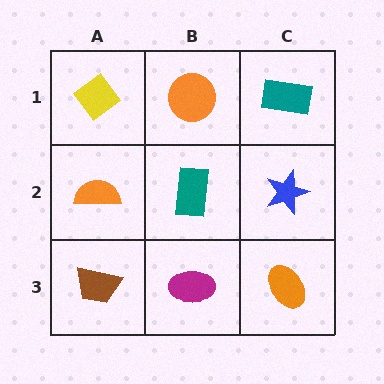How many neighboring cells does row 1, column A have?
2.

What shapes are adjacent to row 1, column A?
An orange semicircle (row 2, column A), an orange circle (row 1, column B).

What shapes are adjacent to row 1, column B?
A teal rectangle (row 2, column B), a yellow diamond (row 1, column A), a teal rectangle (row 1, column C).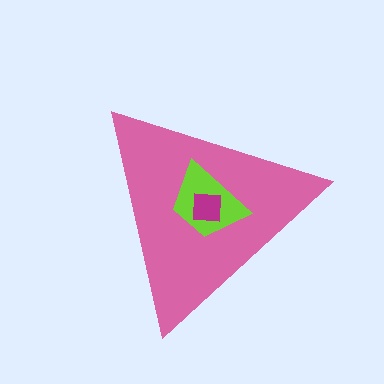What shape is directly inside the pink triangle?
The lime trapezoid.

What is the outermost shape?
The pink triangle.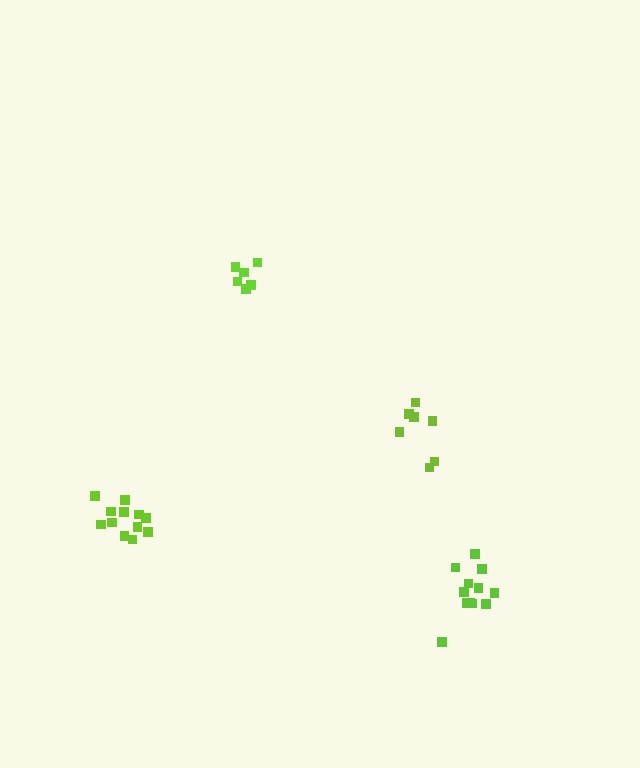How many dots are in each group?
Group 1: 8 dots, Group 2: 6 dots, Group 3: 12 dots, Group 4: 12 dots (38 total).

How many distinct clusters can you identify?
There are 4 distinct clusters.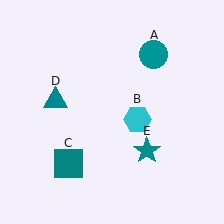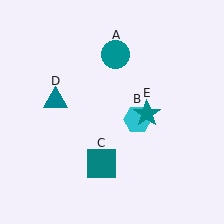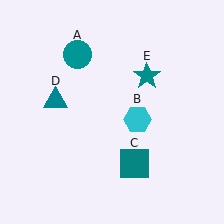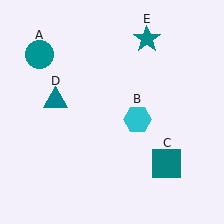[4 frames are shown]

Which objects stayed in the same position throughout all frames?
Cyan hexagon (object B) and teal triangle (object D) remained stationary.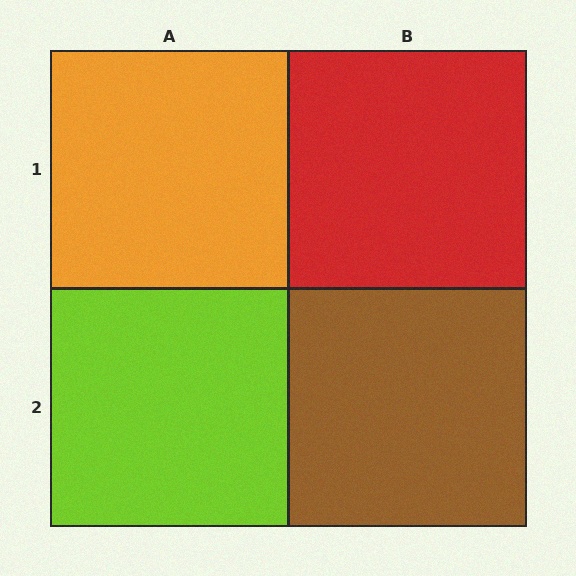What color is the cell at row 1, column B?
Red.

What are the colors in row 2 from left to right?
Lime, brown.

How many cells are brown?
1 cell is brown.